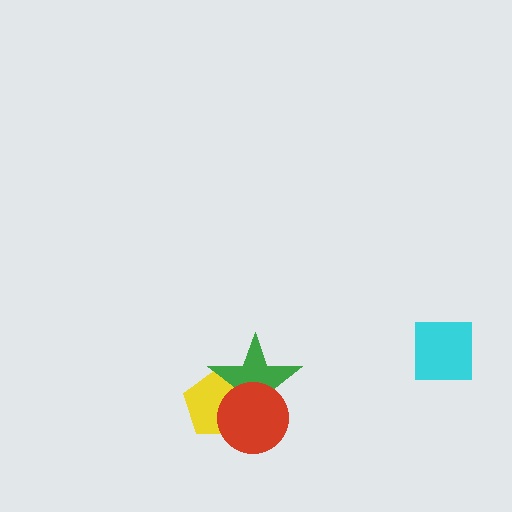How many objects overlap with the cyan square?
0 objects overlap with the cyan square.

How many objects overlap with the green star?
2 objects overlap with the green star.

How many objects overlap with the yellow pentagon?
2 objects overlap with the yellow pentagon.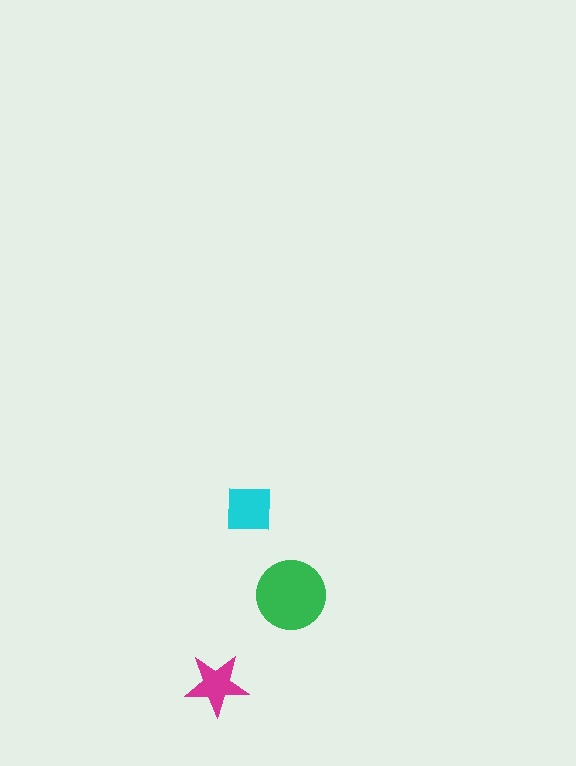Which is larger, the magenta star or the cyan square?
The cyan square.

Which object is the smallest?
The magenta star.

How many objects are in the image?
There are 3 objects in the image.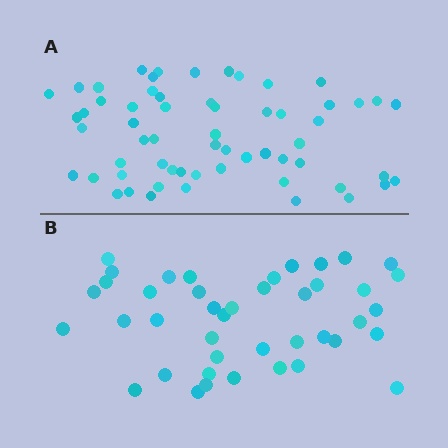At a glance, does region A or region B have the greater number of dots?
Region A (the top region) has more dots.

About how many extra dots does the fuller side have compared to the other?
Region A has approximately 20 more dots than region B.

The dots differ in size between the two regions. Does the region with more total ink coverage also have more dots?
No. Region B has more total ink coverage because its dots are larger, but region A actually contains more individual dots. Total area can be misleading — the number of items is what matters here.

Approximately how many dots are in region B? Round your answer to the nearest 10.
About 40 dots. (The exact count is 42, which rounds to 40.)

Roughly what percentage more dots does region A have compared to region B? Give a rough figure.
About 45% more.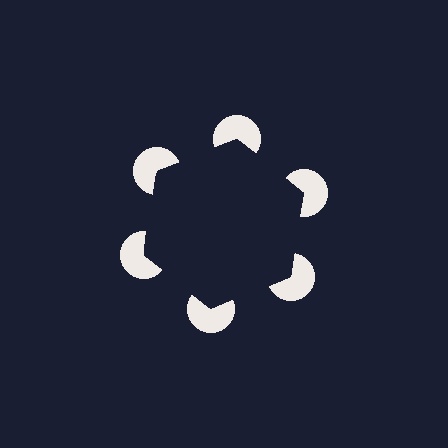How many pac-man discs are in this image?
There are 6 — one at each vertex of the illusory hexagon.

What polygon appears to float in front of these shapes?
An illusory hexagon — its edges are inferred from the aligned wedge cuts in the pac-man discs, not physically drawn.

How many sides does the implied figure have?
6 sides.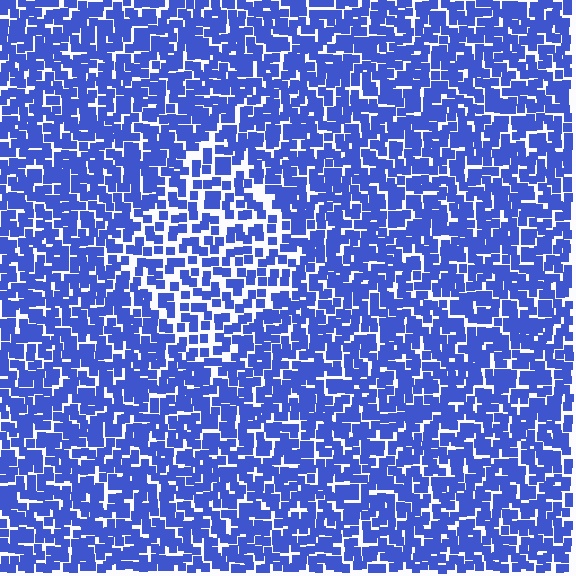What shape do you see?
I see a diamond.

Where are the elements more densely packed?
The elements are more densely packed outside the diamond boundary.